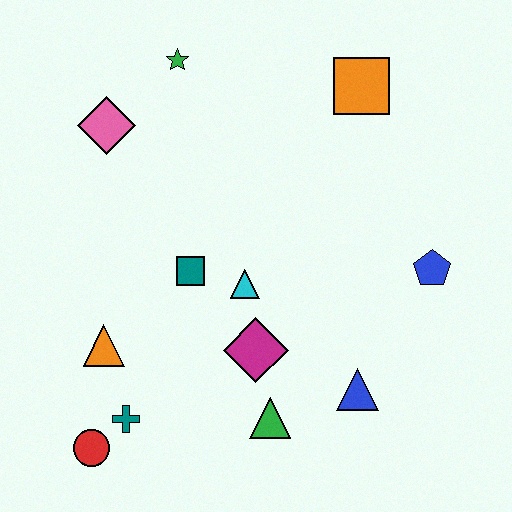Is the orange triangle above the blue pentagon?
No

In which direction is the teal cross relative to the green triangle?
The teal cross is to the left of the green triangle.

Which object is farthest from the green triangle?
The green star is farthest from the green triangle.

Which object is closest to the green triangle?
The magenta diamond is closest to the green triangle.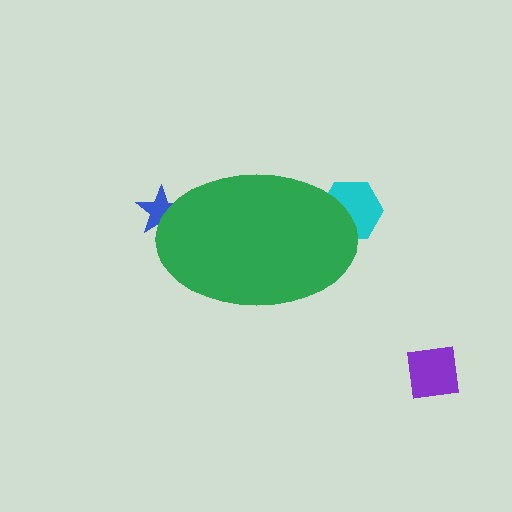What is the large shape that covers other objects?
A green ellipse.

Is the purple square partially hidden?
No, the purple square is fully visible.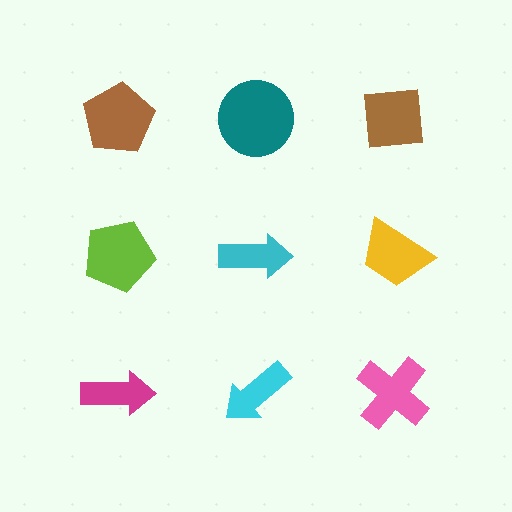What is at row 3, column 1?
A magenta arrow.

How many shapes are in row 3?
3 shapes.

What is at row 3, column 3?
A pink cross.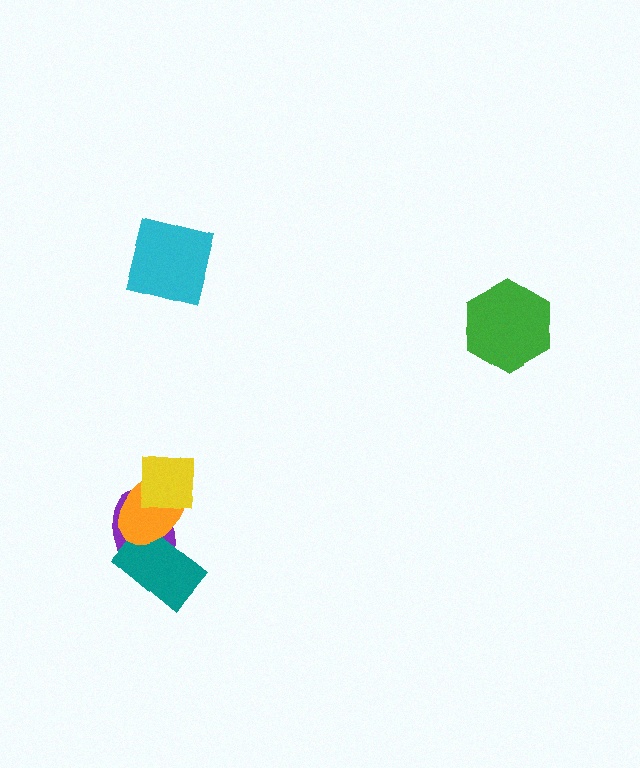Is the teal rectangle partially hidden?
Yes, it is partially covered by another shape.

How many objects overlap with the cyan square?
0 objects overlap with the cyan square.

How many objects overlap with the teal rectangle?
2 objects overlap with the teal rectangle.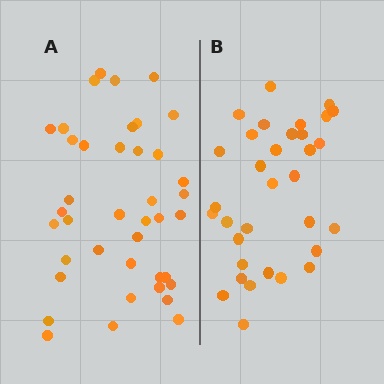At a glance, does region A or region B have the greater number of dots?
Region A (the left region) has more dots.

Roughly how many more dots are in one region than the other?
Region A has roughly 8 or so more dots than region B.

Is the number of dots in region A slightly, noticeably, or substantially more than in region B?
Region A has only slightly more — the two regions are fairly close. The ratio is roughly 1.2 to 1.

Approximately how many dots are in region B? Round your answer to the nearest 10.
About 30 dots. (The exact count is 33, which rounds to 30.)